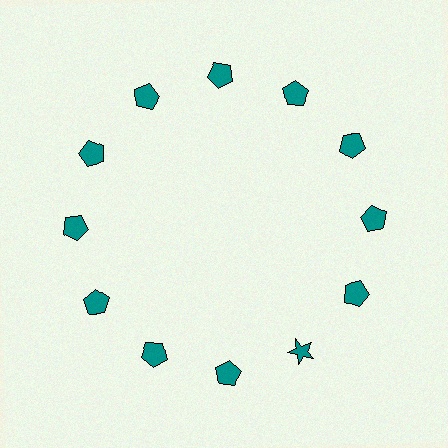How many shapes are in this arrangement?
There are 12 shapes arranged in a ring pattern.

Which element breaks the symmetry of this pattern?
The teal star at roughly the 5 o'clock position breaks the symmetry. All other shapes are teal pentagons.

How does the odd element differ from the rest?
It has a different shape: star instead of pentagon.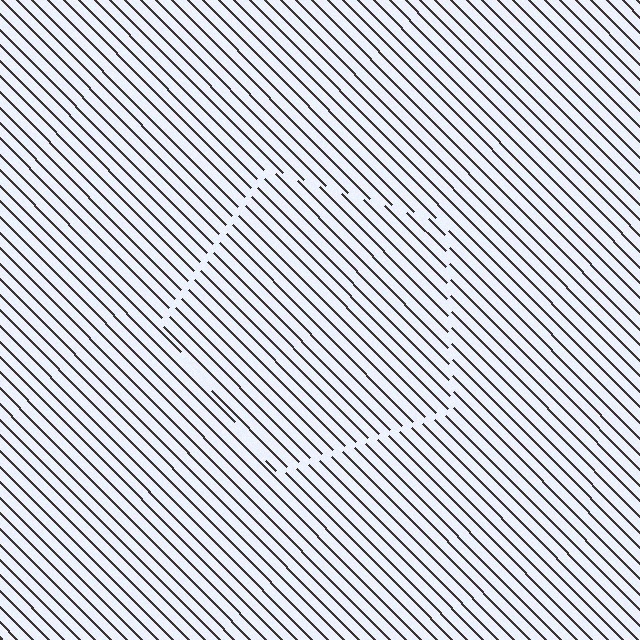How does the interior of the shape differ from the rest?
The interior of the shape contains the same grating, shifted by half a period — the contour is defined by the phase discontinuity where line-ends from the inner and outer gratings abut.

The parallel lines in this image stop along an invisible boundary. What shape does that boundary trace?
An illusory pentagon. The interior of the shape contains the same grating, shifted by half a period — the contour is defined by the phase discontinuity where line-ends from the inner and outer gratings abut.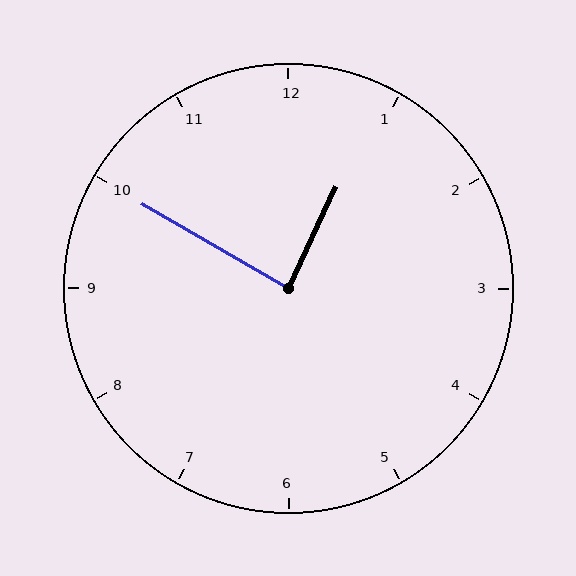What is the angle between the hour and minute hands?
Approximately 85 degrees.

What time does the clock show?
12:50.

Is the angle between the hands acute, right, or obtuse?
It is right.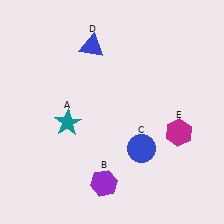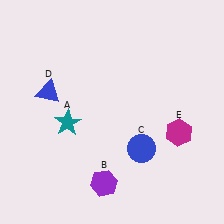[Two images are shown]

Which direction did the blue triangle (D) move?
The blue triangle (D) moved down.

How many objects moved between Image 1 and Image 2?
1 object moved between the two images.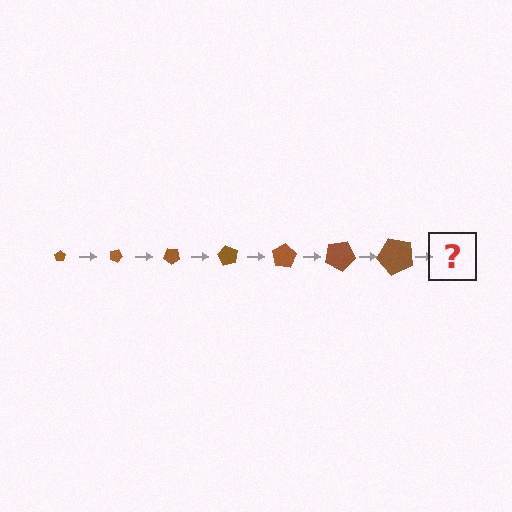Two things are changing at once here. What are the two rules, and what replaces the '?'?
The two rules are that the pentagon grows larger each step and it rotates 20 degrees each step. The '?' should be a pentagon, larger than the previous one and rotated 140 degrees from the start.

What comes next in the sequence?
The next element should be a pentagon, larger than the previous one and rotated 140 degrees from the start.